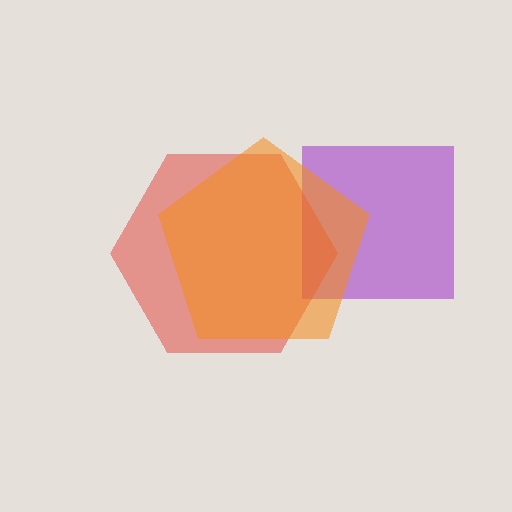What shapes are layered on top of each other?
The layered shapes are: a purple square, a red hexagon, an orange pentagon.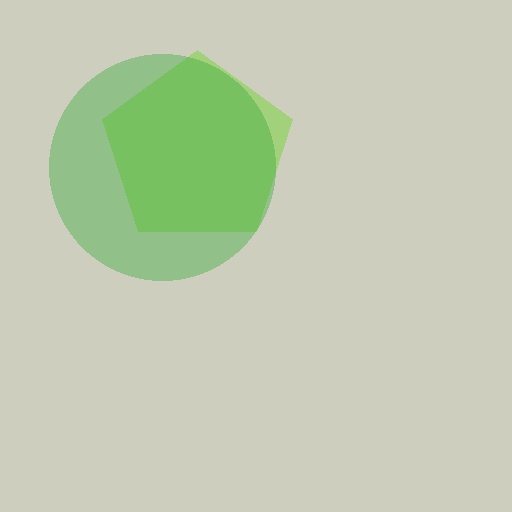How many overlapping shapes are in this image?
There are 2 overlapping shapes in the image.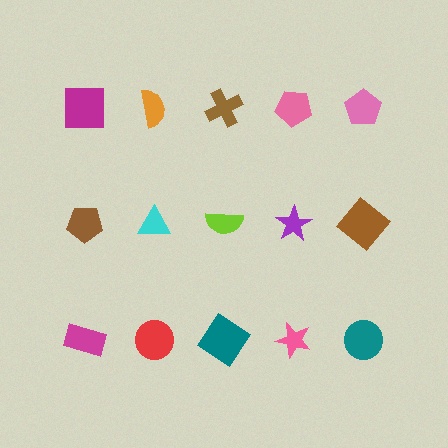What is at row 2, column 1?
A brown pentagon.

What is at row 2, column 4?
A purple star.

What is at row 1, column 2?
An orange semicircle.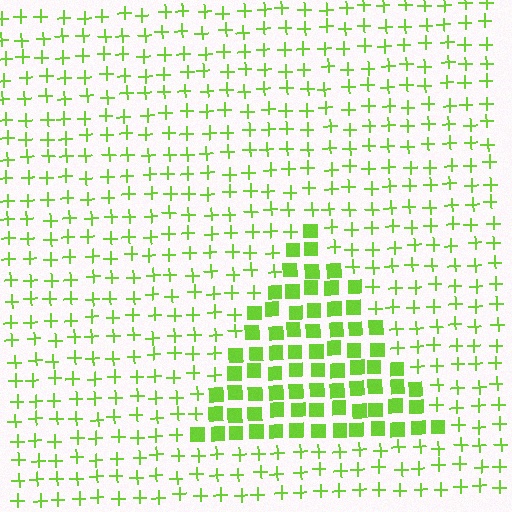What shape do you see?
I see a triangle.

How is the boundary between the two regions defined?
The boundary is defined by a change in element shape: squares inside vs. plus signs outside. All elements share the same color and spacing.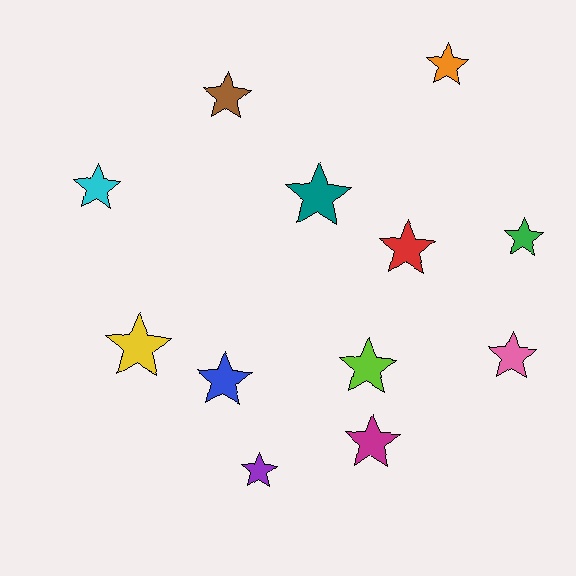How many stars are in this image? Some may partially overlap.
There are 12 stars.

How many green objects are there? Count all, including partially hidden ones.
There is 1 green object.